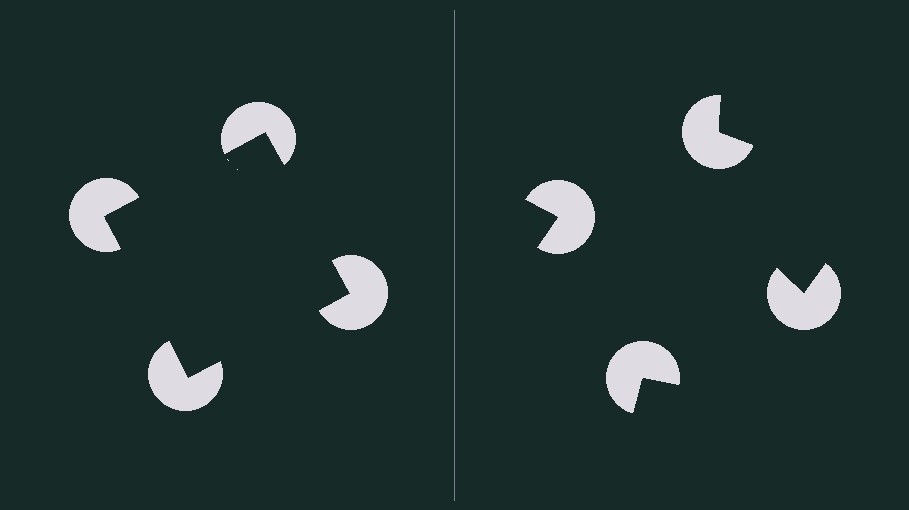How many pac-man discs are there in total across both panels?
8 — 4 on each side.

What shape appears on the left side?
An illusory square.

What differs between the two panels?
The pac-man discs are positioned identically on both sides; only the wedge orientations differ. On the left they align to a square; on the right they are misaligned.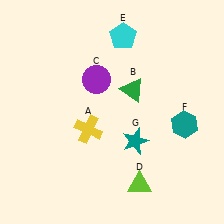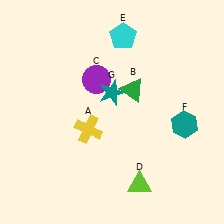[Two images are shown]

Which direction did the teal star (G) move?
The teal star (G) moved up.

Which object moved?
The teal star (G) moved up.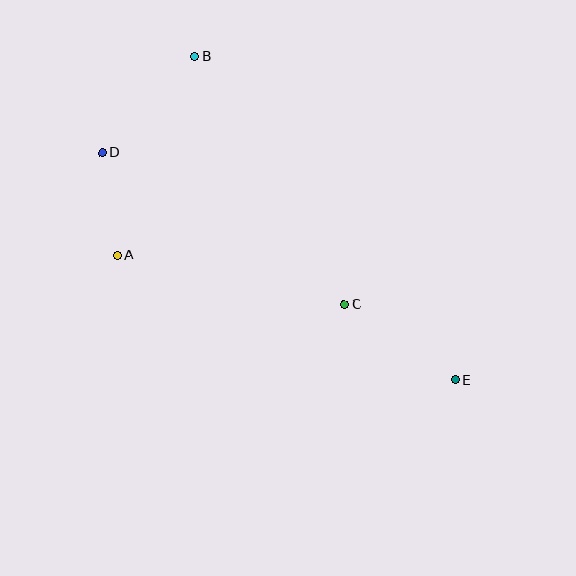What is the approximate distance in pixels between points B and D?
The distance between B and D is approximately 133 pixels.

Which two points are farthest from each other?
Points D and E are farthest from each other.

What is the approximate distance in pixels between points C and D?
The distance between C and D is approximately 286 pixels.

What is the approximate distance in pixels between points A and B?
The distance between A and B is approximately 214 pixels.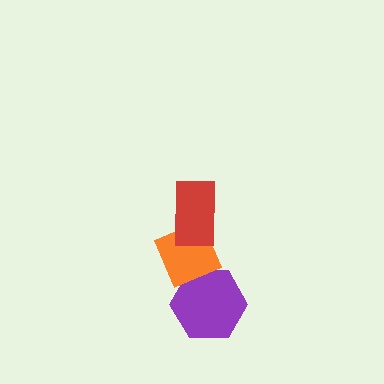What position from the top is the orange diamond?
The orange diamond is 2nd from the top.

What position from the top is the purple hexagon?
The purple hexagon is 3rd from the top.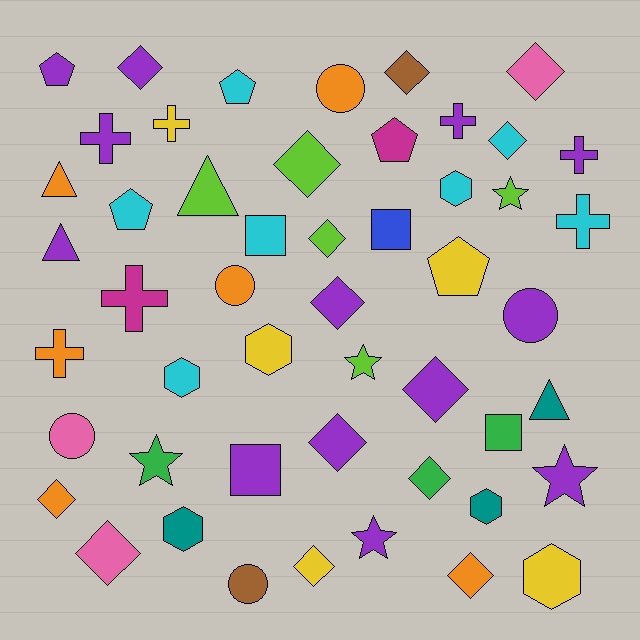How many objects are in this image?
There are 50 objects.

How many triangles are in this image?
There are 4 triangles.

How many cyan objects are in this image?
There are 7 cyan objects.